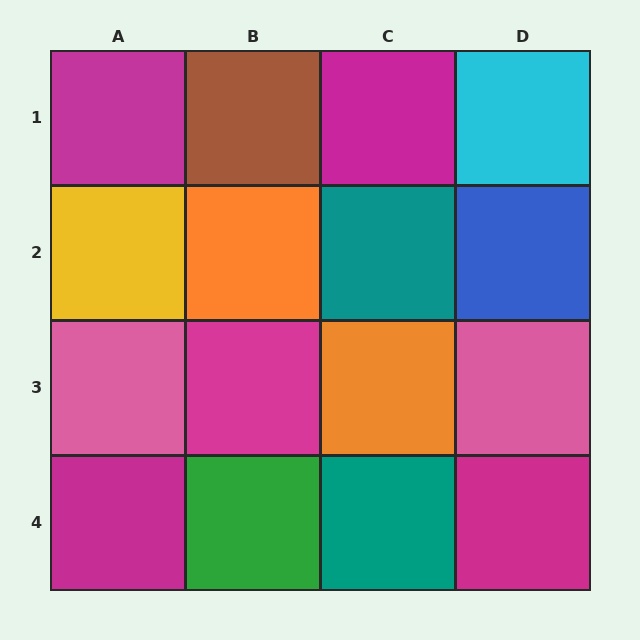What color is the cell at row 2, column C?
Teal.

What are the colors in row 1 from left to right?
Magenta, brown, magenta, cyan.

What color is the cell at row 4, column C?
Teal.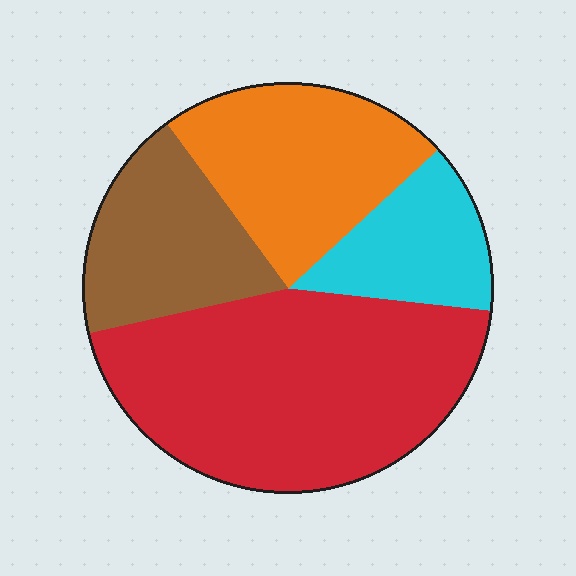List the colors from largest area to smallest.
From largest to smallest: red, orange, brown, cyan.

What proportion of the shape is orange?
Orange takes up about one quarter (1/4) of the shape.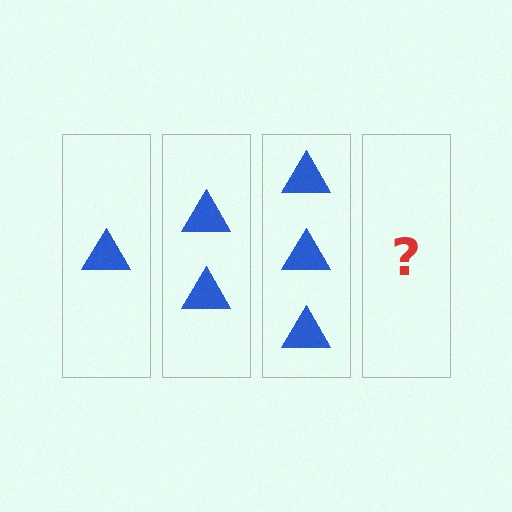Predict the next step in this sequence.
The next step is 4 triangles.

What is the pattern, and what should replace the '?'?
The pattern is that each step adds one more triangle. The '?' should be 4 triangles.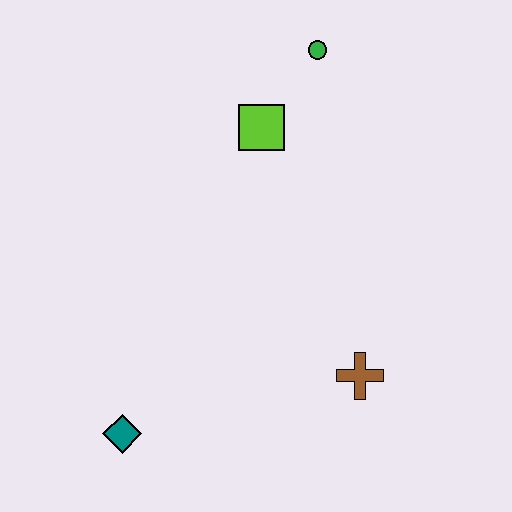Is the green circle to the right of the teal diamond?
Yes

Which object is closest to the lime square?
The green circle is closest to the lime square.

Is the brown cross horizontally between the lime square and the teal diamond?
No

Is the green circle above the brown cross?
Yes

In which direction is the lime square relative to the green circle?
The lime square is below the green circle.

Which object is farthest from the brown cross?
The green circle is farthest from the brown cross.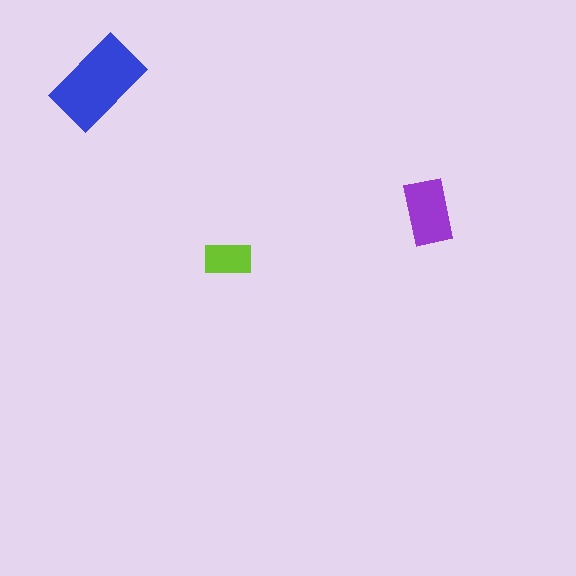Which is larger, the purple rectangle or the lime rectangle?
The purple one.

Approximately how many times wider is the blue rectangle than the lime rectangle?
About 2 times wider.